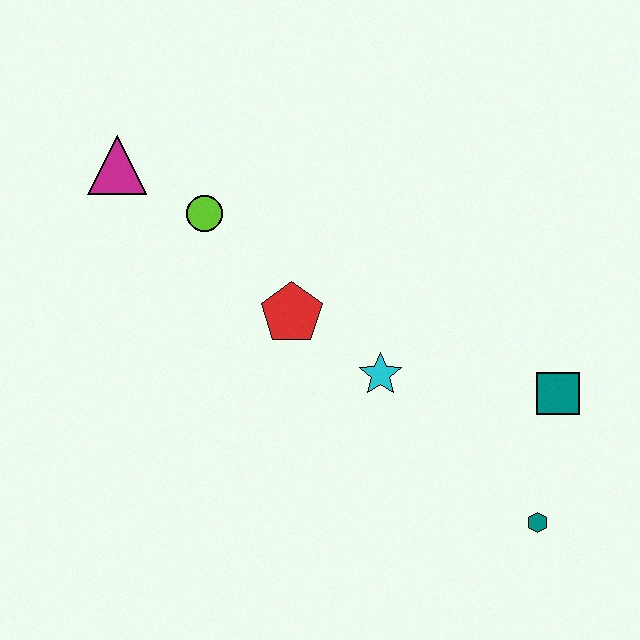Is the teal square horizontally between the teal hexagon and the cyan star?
No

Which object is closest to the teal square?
The teal hexagon is closest to the teal square.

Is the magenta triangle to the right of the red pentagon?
No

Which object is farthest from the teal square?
The magenta triangle is farthest from the teal square.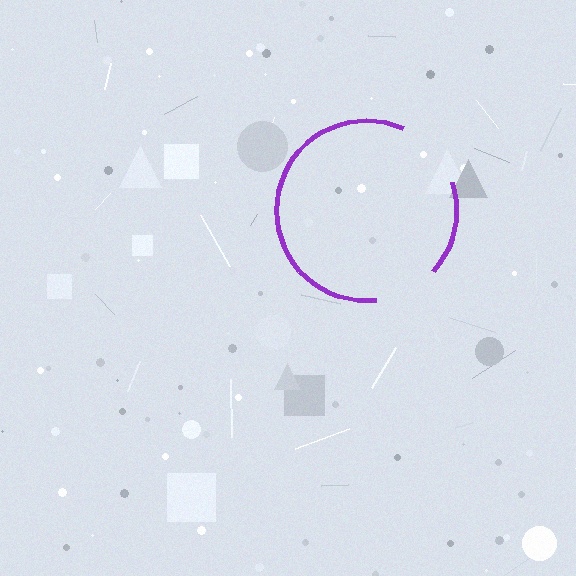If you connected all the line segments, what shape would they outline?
They would outline a circle.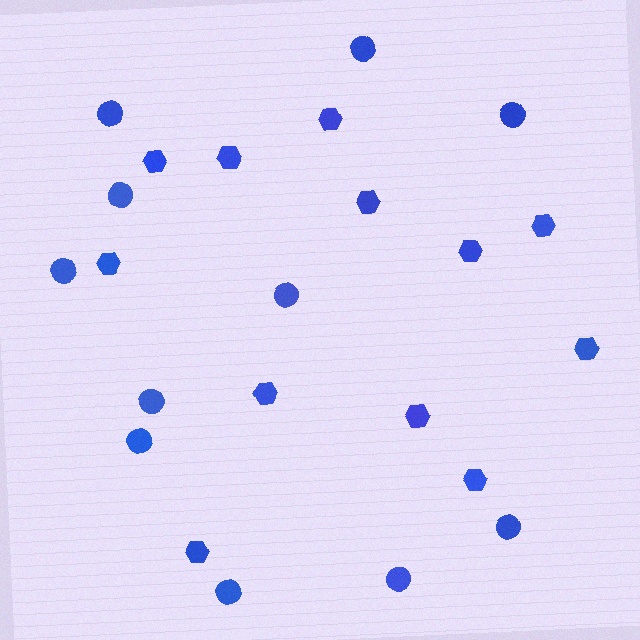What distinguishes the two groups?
There are 2 groups: one group of circles (11) and one group of hexagons (12).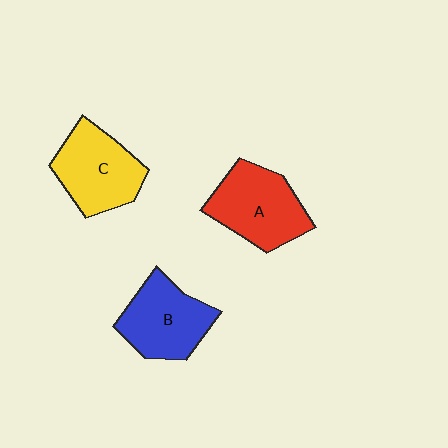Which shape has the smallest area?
Shape B (blue).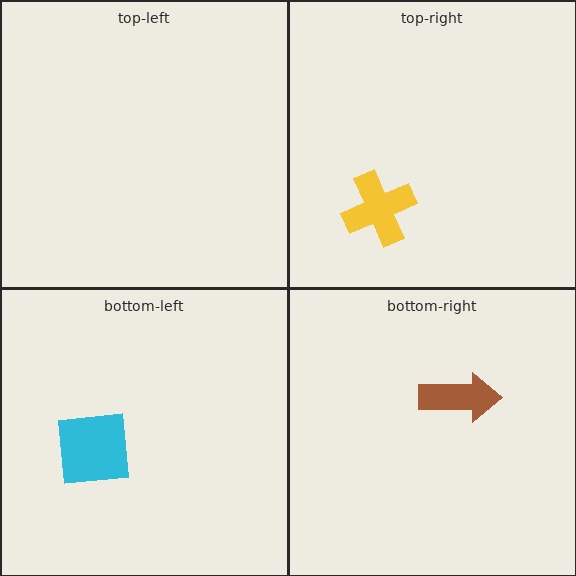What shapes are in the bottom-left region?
The cyan square.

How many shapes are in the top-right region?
1.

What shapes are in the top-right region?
The yellow cross.